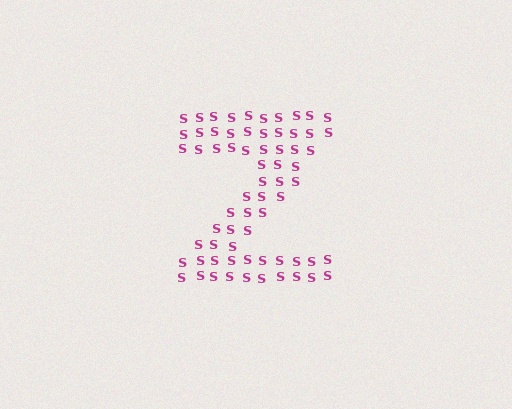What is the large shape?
The large shape is the letter Z.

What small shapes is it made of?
It is made of small letter S's.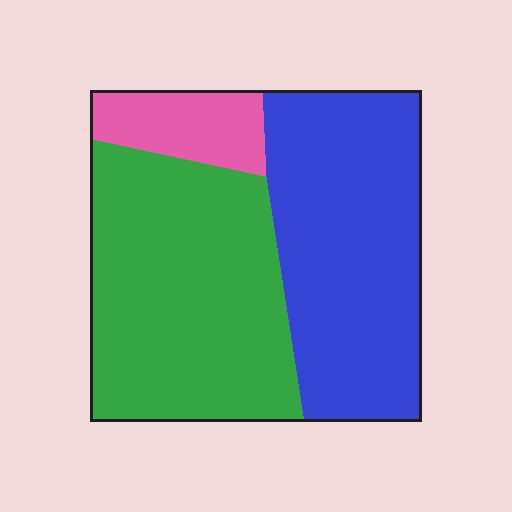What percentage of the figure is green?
Green covers roughly 45% of the figure.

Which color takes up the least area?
Pink, at roughly 10%.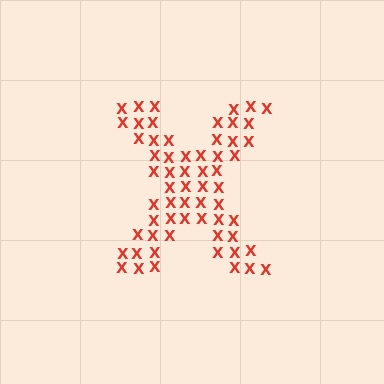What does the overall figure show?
The overall figure shows the letter X.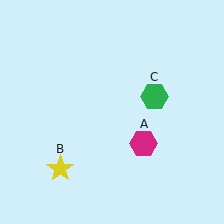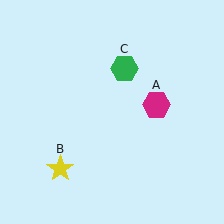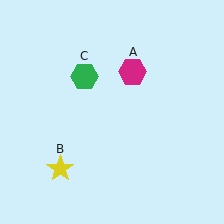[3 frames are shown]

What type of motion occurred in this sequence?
The magenta hexagon (object A), green hexagon (object C) rotated counterclockwise around the center of the scene.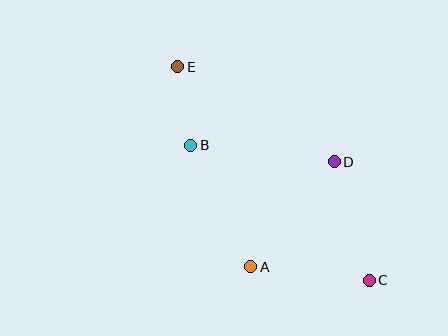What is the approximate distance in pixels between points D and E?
The distance between D and E is approximately 183 pixels.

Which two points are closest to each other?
Points B and E are closest to each other.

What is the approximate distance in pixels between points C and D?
The distance between C and D is approximately 124 pixels.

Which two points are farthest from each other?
Points C and E are farthest from each other.